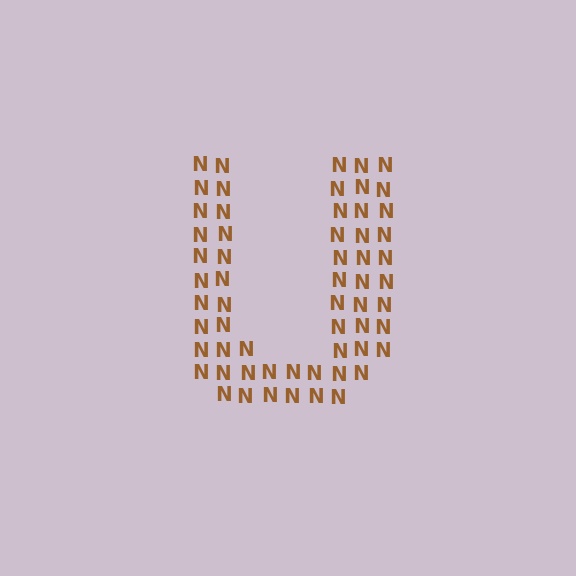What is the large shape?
The large shape is the letter U.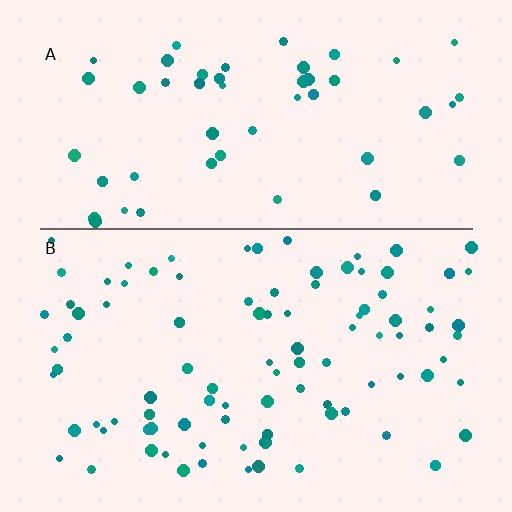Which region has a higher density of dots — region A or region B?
B (the bottom).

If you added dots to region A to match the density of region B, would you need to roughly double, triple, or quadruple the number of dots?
Approximately double.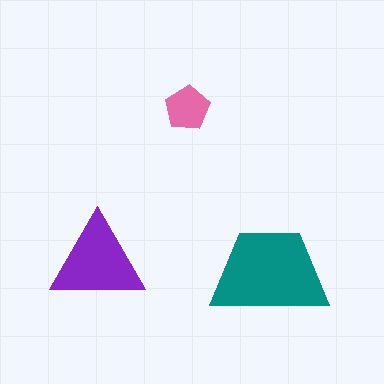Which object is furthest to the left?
The purple triangle is leftmost.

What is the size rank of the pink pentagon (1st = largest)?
3rd.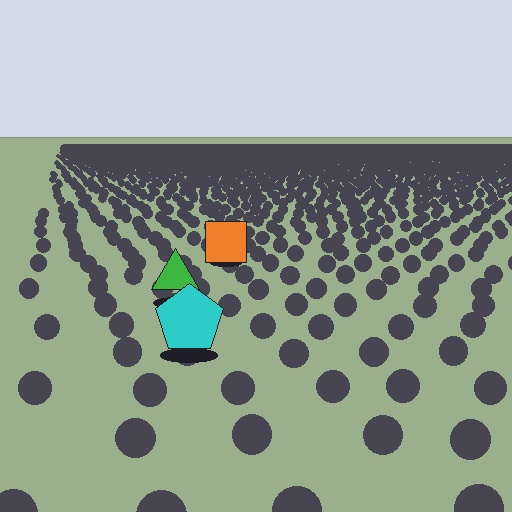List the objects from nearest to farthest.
From nearest to farthest: the cyan pentagon, the green triangle, the orange square.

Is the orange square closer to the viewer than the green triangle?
No. The green triangle is closer — you can tell from the texture gradient: the ground texture is coarser near it.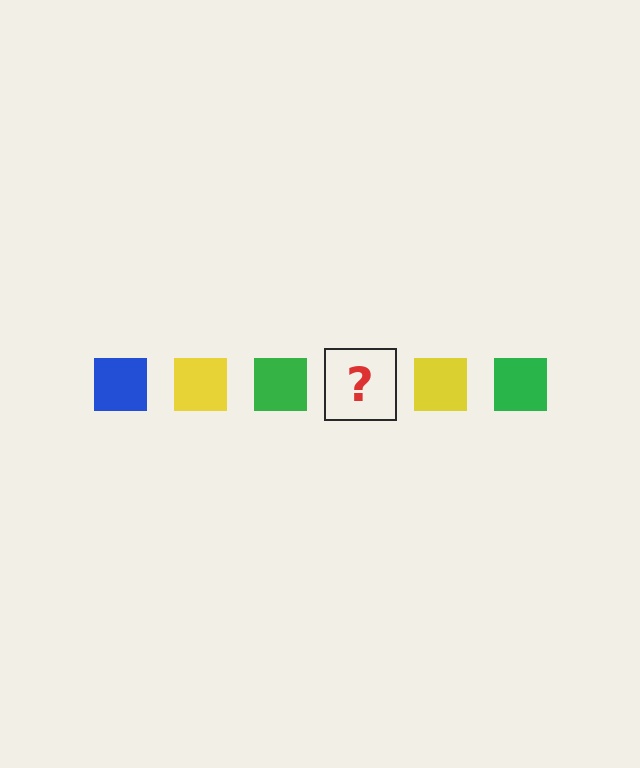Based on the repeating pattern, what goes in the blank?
The blank should be a blue square.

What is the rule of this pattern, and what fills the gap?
The rule is that the pattern cycles through blue, yellow, green squares. The gap should be filled with a blue square.